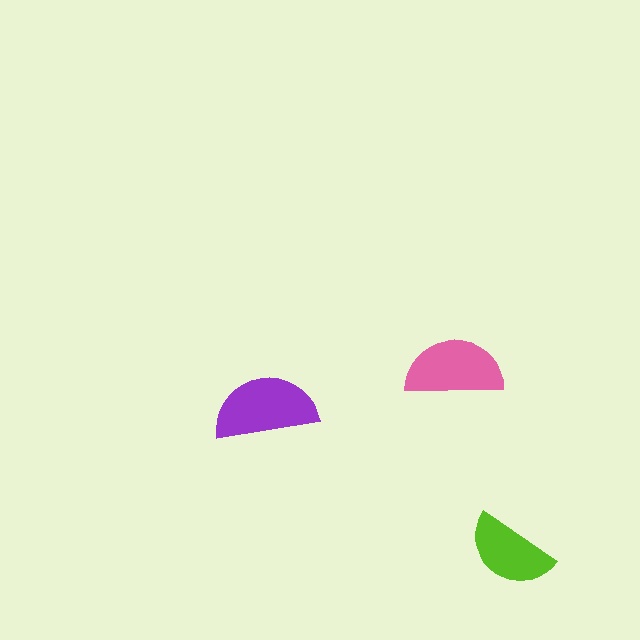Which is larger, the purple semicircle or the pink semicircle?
The purple one.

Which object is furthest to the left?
The purple semicircle is leftmost.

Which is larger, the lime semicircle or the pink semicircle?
The pink one.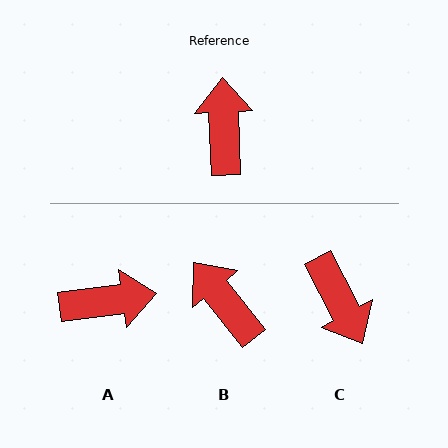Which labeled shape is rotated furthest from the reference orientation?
C, about 154 degrees away.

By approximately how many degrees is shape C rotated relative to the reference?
Approximately 154 degrees clockwise.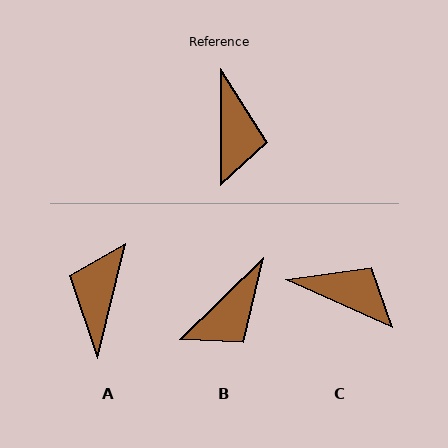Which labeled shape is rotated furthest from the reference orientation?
A, about 166 degrees away.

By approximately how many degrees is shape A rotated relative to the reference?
Approximately 166 degrees counter-clockwise.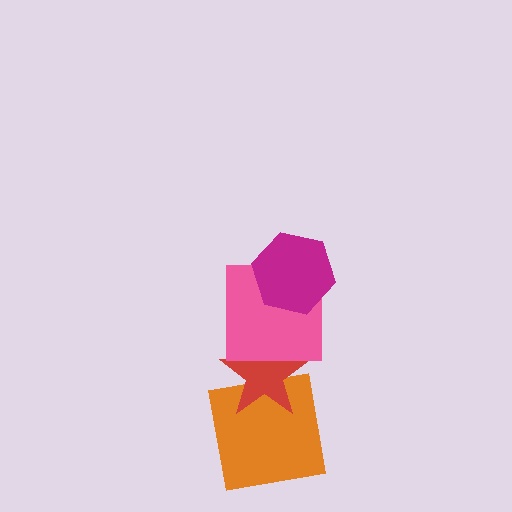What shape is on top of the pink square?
The magenta hexagon is on top of the pink square.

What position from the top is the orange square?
The orange square is 4th from the top.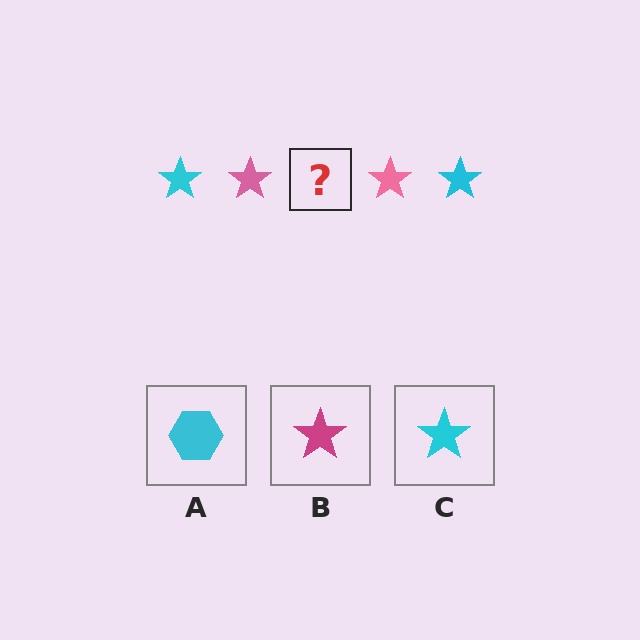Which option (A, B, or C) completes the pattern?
C.